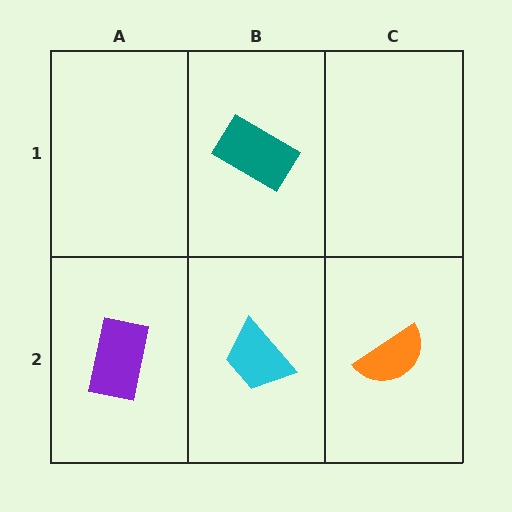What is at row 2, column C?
An orange semicircle.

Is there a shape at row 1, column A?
No, that cell is empty.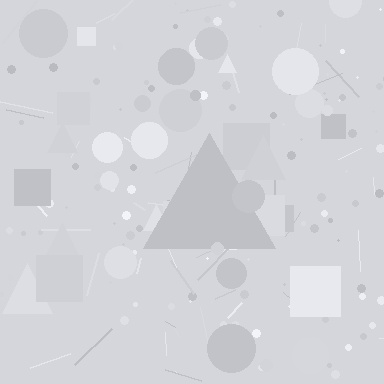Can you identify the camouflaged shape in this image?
The camouflaged shape is a triangle.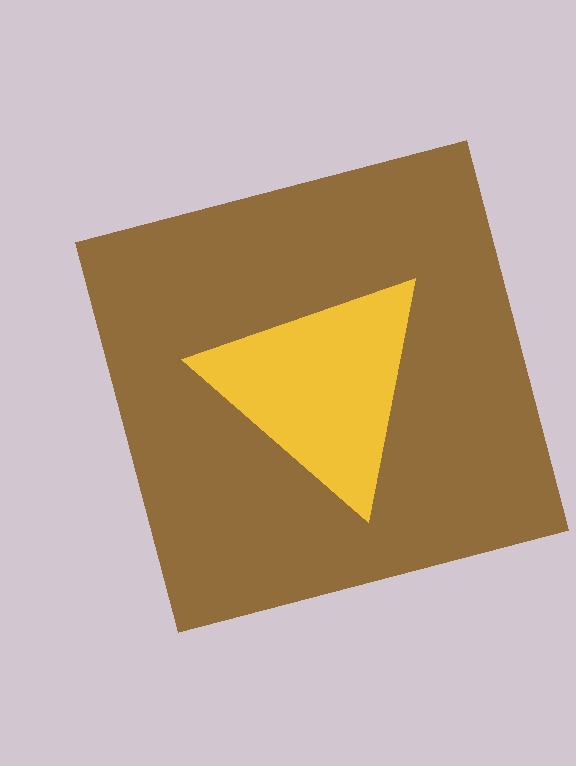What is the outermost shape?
The brown square.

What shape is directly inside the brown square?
The yellow triangle.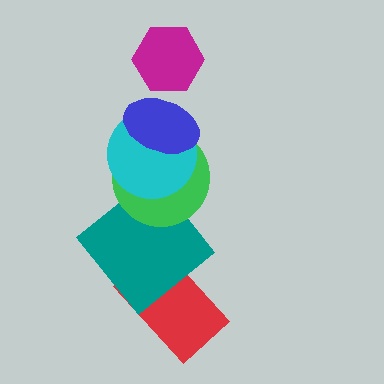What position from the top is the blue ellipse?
The blue ellipse is 2nd from the top.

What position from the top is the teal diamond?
The teal diamond is 5th from the top.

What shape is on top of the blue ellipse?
The magenta hexagon is on top of the blue ellipse.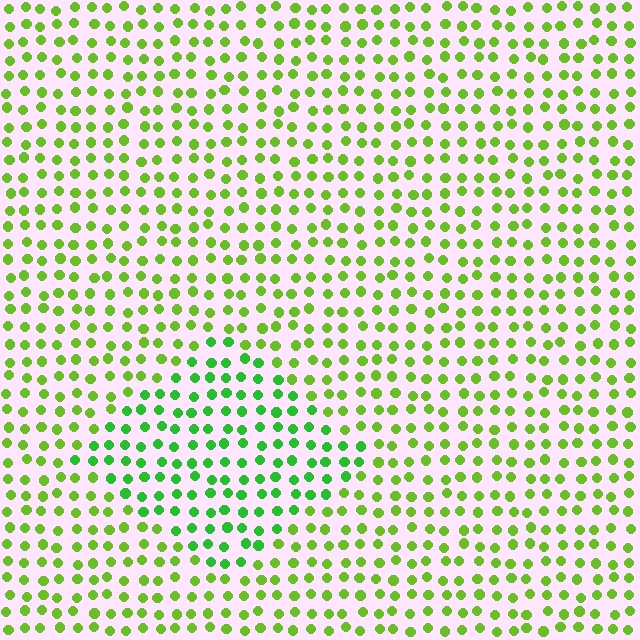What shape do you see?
I see a diamond.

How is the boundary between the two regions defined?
The boundary is defined purely by a slight shift in hue (about 30 degrees). Spacing, size, and orientation are identical on both sides.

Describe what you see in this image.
The image is filled with small lime elements in a uniform arrangement. A diamond-shaped region is visible where the elements are tinted to a slightly different hue, forming a subtle color boundary.